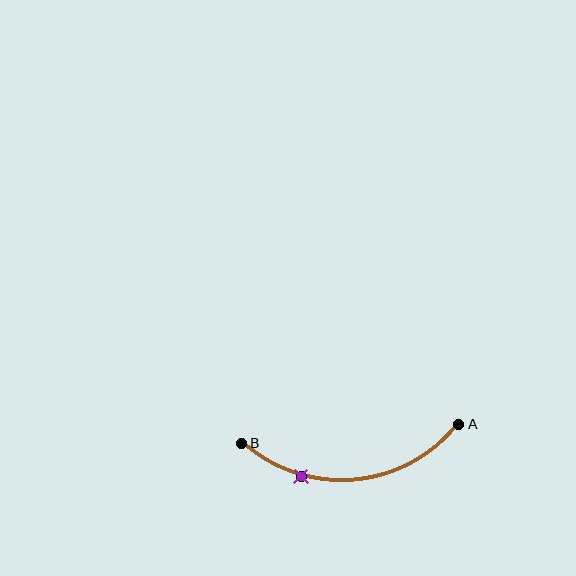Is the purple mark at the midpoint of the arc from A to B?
No. The purple mark lies on the arc but is closer to endpoint B. The arc midpoint would be at the point on the curve equidistant along the arc from both A and B.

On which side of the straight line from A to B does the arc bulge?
The arc bulges below the straight line connecting A and B.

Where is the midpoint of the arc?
The arc midpoint is the point on the curve farthest from the straight line joining A and B. It sits below that line.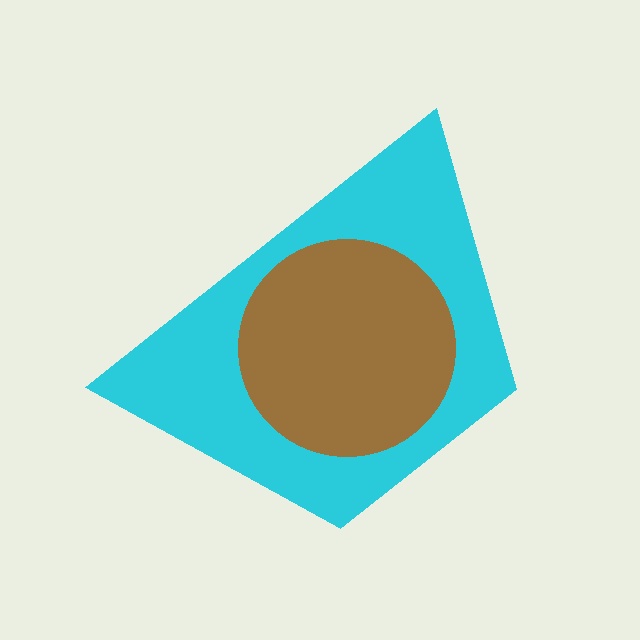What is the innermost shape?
The brown circle.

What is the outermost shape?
The cyan trapezoid.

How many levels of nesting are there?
2.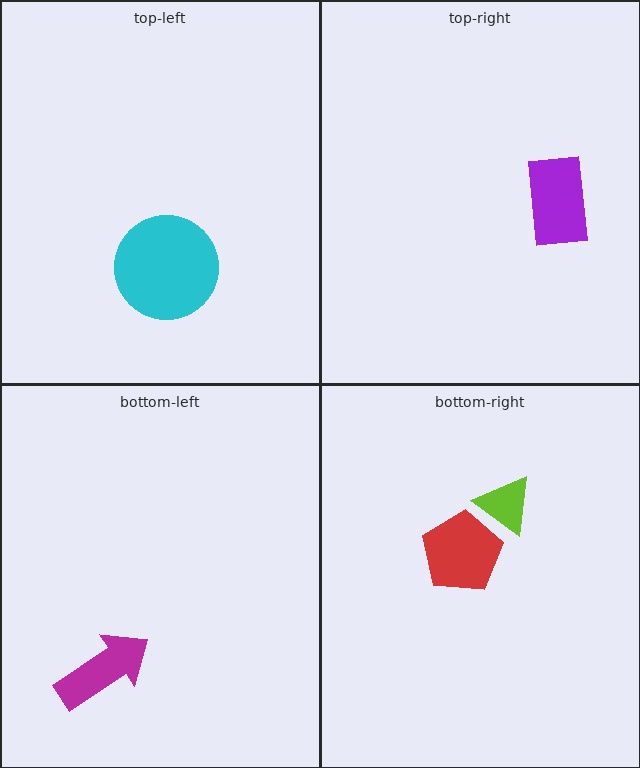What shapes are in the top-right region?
The purple rectangle.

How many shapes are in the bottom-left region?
1.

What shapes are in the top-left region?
The cyan circle.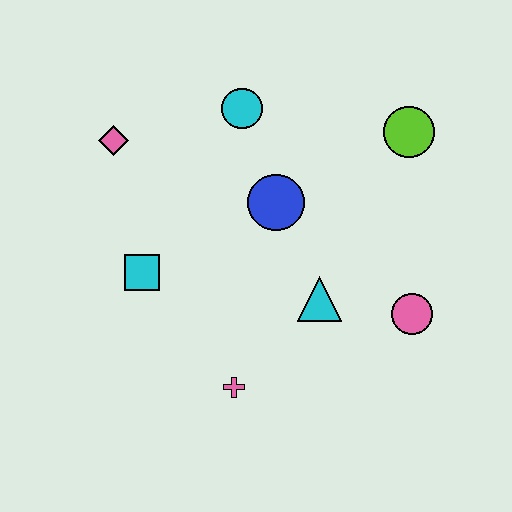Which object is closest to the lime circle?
The blue circle is closest to the lime circle.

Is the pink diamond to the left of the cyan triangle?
Yes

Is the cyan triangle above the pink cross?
Yes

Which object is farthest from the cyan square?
The lime circle is farthest from the cyan square.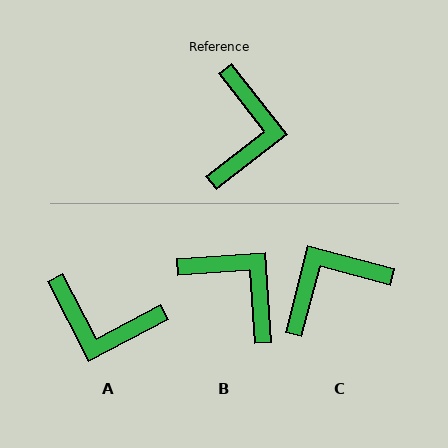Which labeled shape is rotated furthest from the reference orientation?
C, about 127 degrees away.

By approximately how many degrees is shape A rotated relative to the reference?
Approximately 101 degrees clockwise.